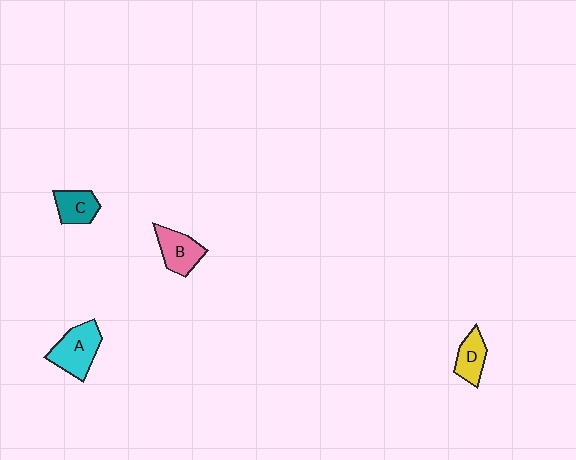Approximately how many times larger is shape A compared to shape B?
Approximately 1.2 times.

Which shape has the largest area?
Shape A (cyan).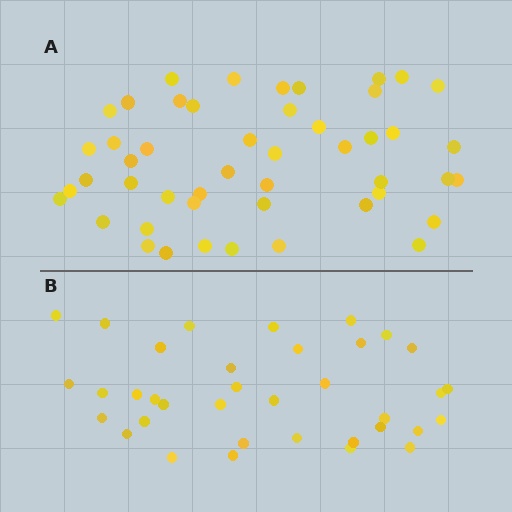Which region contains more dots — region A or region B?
Region A (the top region) has more dots.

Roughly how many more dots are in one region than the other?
Region A has roughly 12 or so more dots than region B.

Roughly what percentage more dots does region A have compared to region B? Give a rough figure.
About 35% more.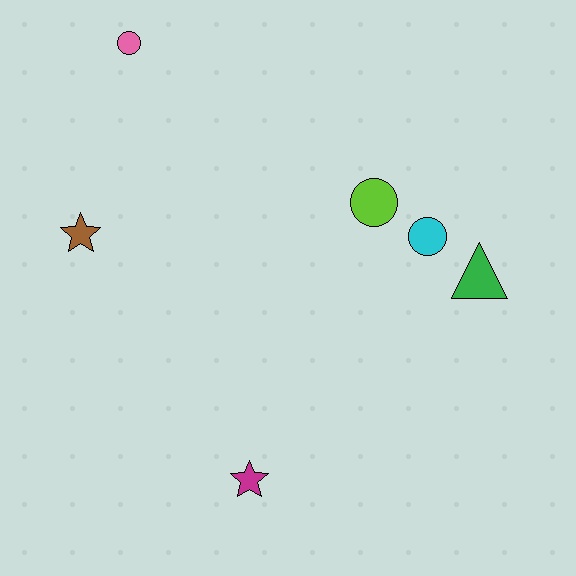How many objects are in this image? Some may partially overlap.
There are 6 objects.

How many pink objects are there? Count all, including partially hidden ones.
There is 1 pink object.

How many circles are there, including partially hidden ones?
There are 3 circles.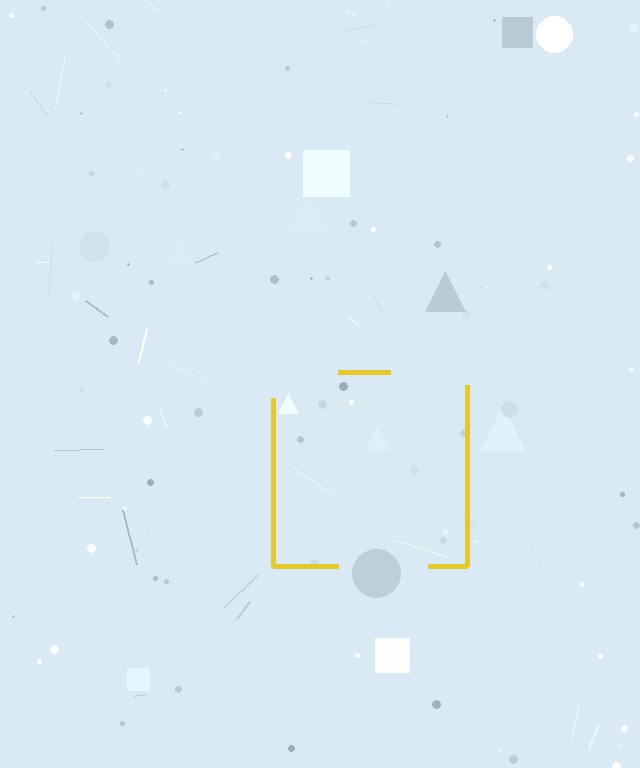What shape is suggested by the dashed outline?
The dashed outline suggests a square.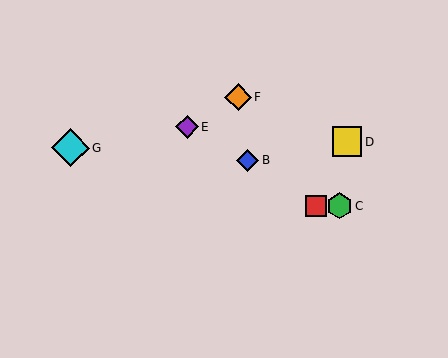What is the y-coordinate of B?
Object B is at y≈161.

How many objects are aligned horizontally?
2 objects (A, C) are aligned horizontally.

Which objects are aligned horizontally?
Objects A, C are aligned horizontally.